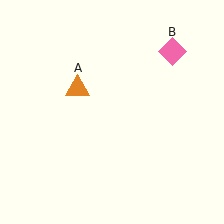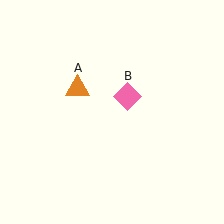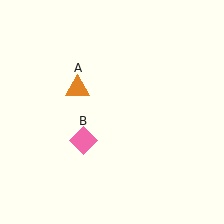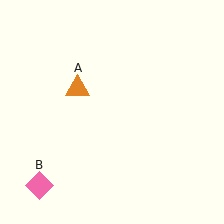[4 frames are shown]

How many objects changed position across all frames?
1 object changed position: pink diamond (object B).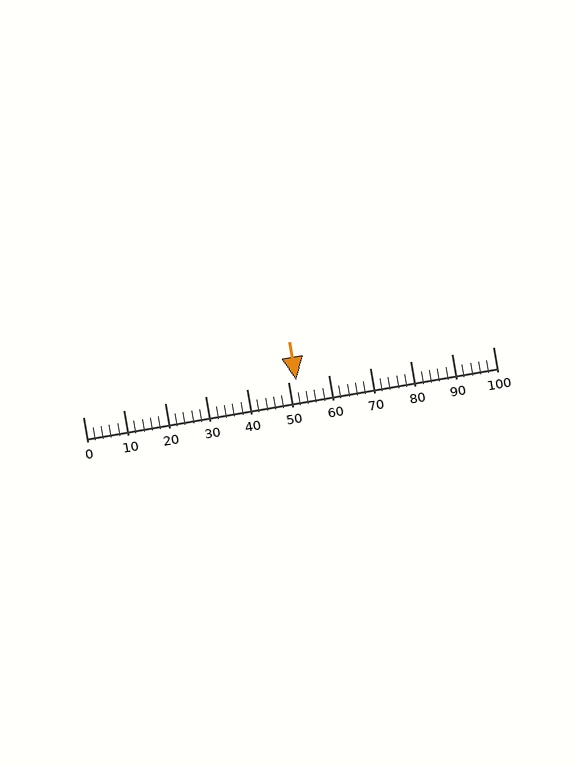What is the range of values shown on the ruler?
The ruler shows values from 0 to 100.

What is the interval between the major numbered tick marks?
The major tick marks are spaced 10 units apart.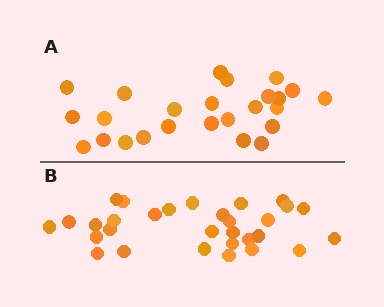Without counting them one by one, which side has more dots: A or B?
Region B (the bottom region) has more dots.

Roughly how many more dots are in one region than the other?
Region B has about 5 more dots than region A.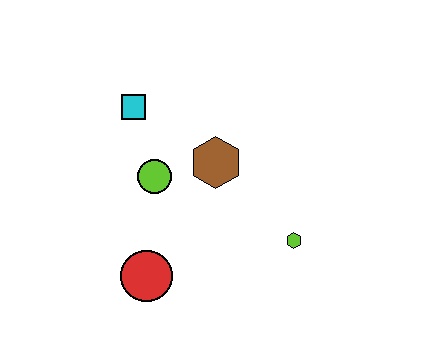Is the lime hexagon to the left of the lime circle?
No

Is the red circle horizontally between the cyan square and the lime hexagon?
Yes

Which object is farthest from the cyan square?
The lime hexagon is farthest from the cyan square.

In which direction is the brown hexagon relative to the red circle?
The brown hexagon is above the red circle.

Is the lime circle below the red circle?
No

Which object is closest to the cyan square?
The lime circle is closest to the cyan square.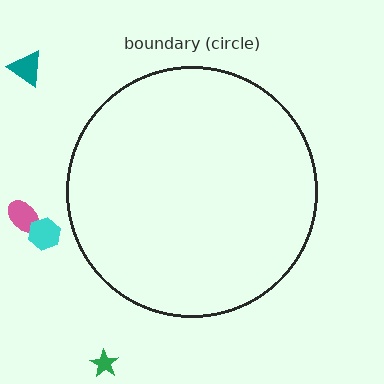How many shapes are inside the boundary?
0 inside, 4 outside.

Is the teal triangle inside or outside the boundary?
Outside.